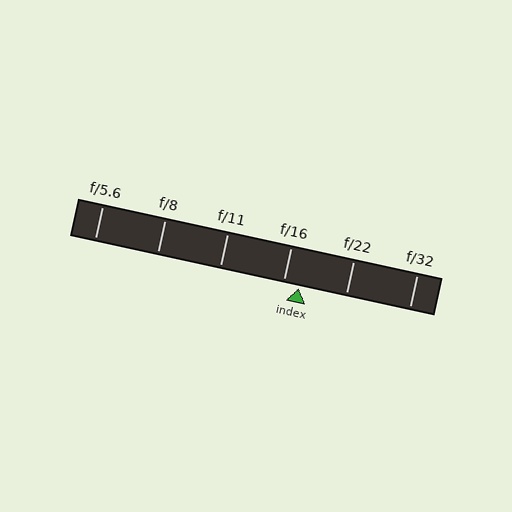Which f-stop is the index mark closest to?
The index mark is closest to f/16.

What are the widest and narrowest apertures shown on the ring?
The widest aperture shown is f/5.6 and the narrowest is f/32.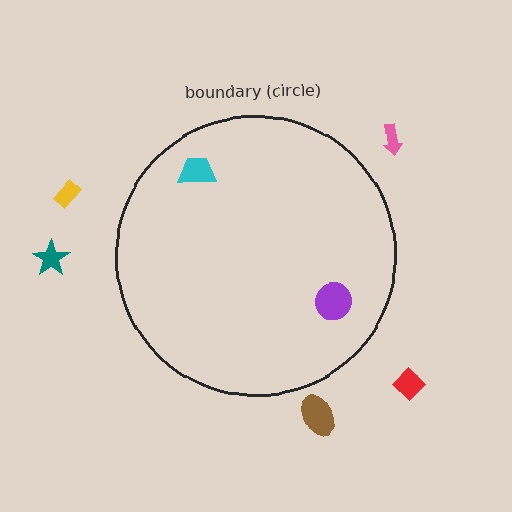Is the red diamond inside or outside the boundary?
Outside.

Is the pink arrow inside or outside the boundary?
Outside.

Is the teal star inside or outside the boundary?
Outside.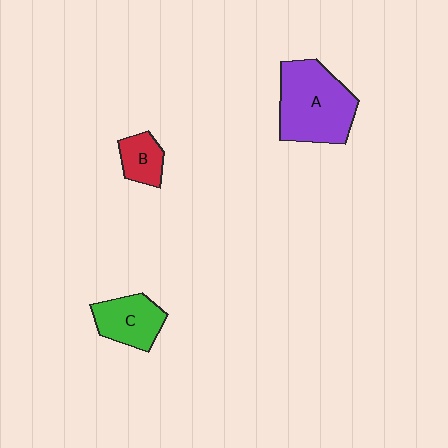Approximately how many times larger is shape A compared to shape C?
Approximately 1.8 times.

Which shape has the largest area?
Shape A (purple).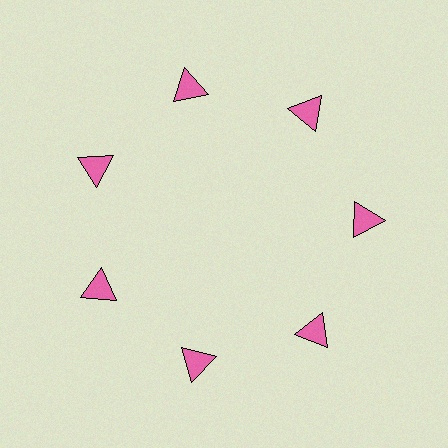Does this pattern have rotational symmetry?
Yes, this pattern has 7-fold rotational symmetry. It looks the same after rotating 51 degrees around the center.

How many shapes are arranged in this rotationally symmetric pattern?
There are 7 shapes, arranged in 7 groups of 1.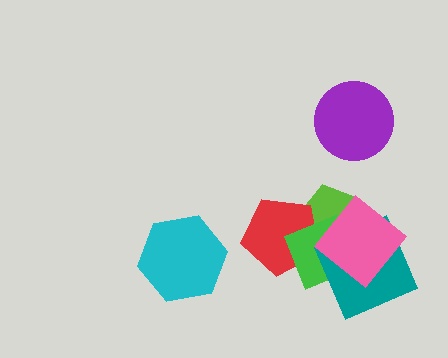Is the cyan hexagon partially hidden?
No, no other shape covers it.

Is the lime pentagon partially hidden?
Yes, it is partially covered by another shape.